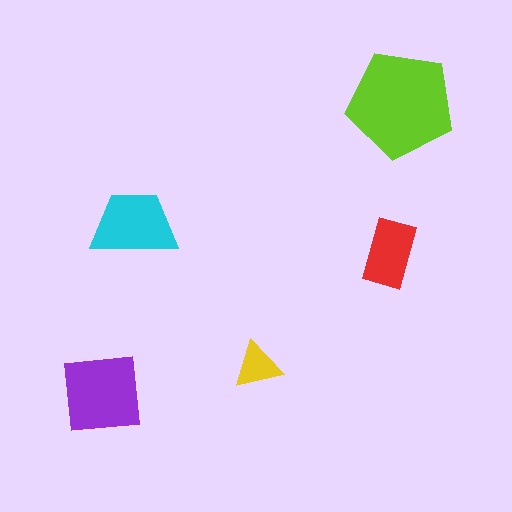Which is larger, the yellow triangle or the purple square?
The purple square.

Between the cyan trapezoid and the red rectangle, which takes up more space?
The cyan trapezoid.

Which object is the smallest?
The yellow triangle.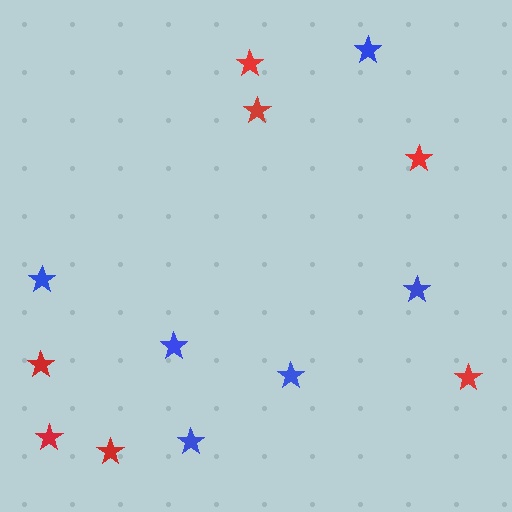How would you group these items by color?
There are 2 groups: one group of blue stars (6) and one group of red stars (7).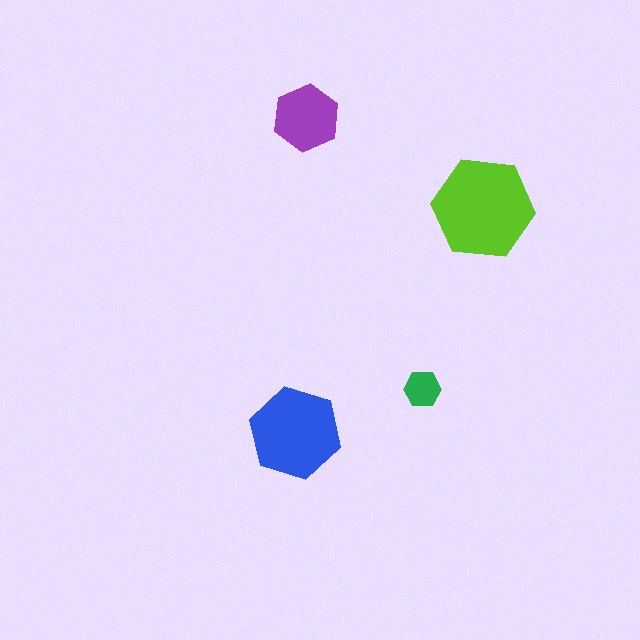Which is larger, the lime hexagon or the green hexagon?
The lime one.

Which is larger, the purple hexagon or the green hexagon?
The purple one.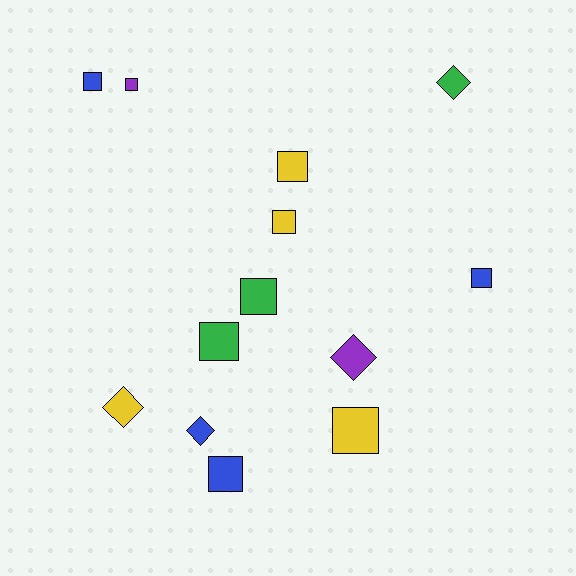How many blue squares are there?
There are 3 blue squares.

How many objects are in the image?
There are 13 objects.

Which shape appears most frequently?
Square, with 9 objects.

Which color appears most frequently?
Yellow, with 4 objects.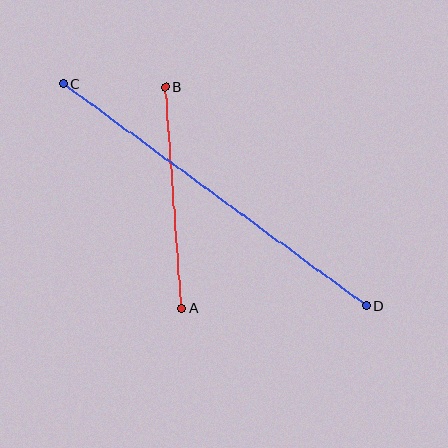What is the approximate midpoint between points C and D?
The midpoint is at approximately (215, 195) pixels.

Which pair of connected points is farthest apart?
Points C and D are farthest apart.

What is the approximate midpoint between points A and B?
The midpoint is at approximately (174, 198) pixels.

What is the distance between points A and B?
The distance is approximately 222 pixels.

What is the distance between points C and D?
The distance is approximately 376 pixels.